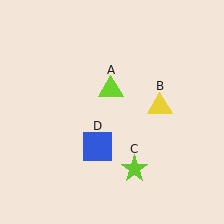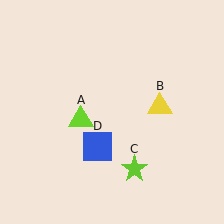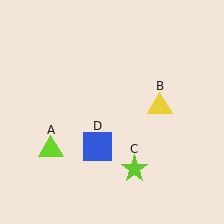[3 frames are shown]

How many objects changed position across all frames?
1 object changed position: lime triangle (object A).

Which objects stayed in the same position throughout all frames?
Yellow triangle (object B) and lime star (object C) and blue square (object D) remained stationary.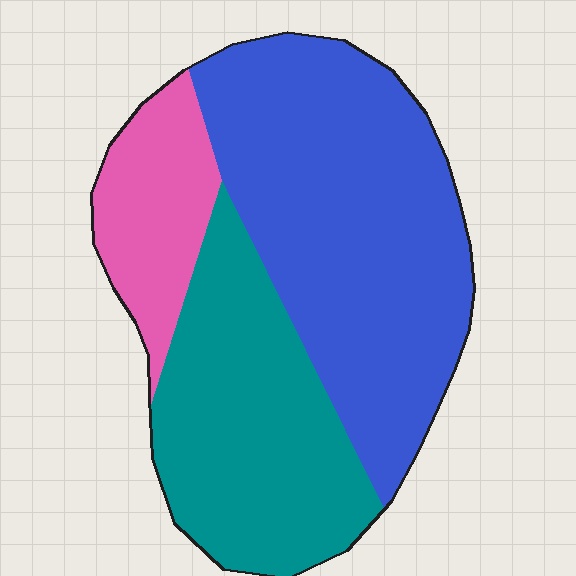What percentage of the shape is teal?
Teal covers roughly 35% of the shape.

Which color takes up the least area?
Pink, at roughly 15%.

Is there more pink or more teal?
Teal.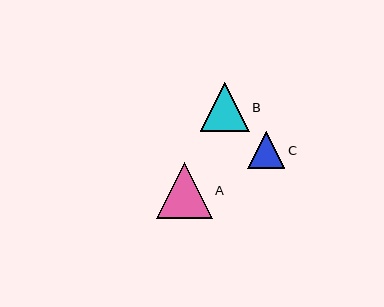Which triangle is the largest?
Triangle A is the largest with a size of approximately 56 pixels.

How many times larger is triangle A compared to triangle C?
Triangle A is approximately 1.5 times the size of triangle C.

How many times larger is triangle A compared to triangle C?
Triangle A is approximately 1.5 times the size of triangle C.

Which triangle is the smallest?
Triangle C is the smallest with a size of approximately 37 pixels.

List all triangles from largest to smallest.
From largest to smallest: A, B, C.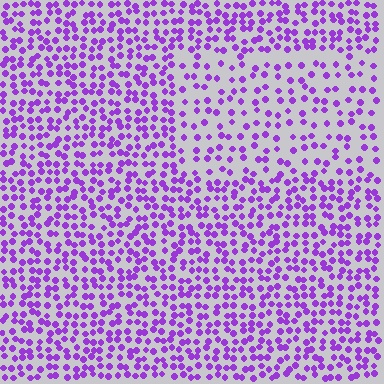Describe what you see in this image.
The image contains small purple elements arranged at two different densities. A rectangle-shaped region is visible where the elements are less densely packed than the surrounding area.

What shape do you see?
I see a rectangle.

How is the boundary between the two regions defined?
The boundary is defined by a change in element density (approximately 1.8x ratio). All elements are the same color, size, and shape.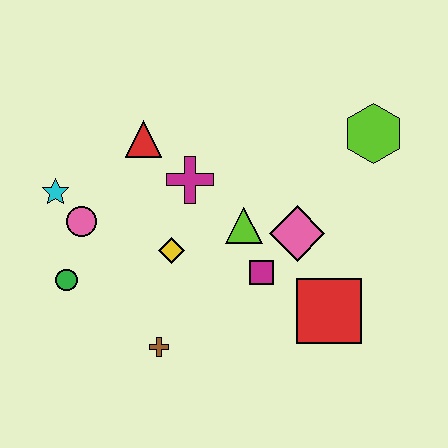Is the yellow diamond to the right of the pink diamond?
No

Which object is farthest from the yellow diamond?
The lime hexagon is farthest from the yellow diamond.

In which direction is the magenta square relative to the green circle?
The magenta square is to the right of the green circle.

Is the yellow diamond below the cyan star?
Yes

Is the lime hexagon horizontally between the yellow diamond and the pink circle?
No